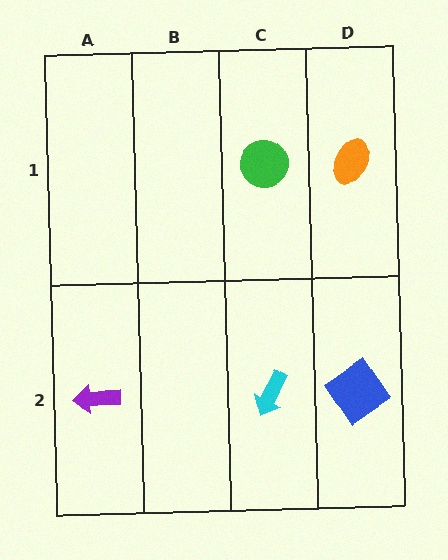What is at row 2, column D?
A blue diamond.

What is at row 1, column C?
A green circle.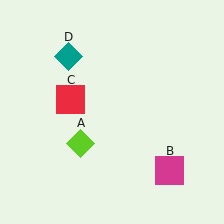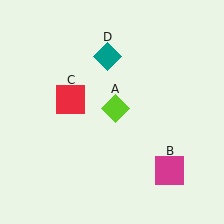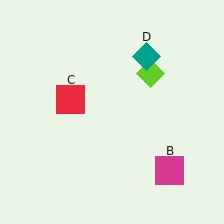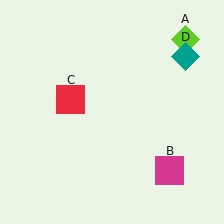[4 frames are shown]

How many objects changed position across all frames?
2 objects changed position: lime diamond (object A), teal diamond (object D).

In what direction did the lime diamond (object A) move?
The lime diamond (object A) moved up and to the right.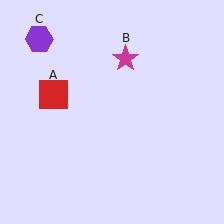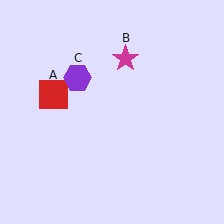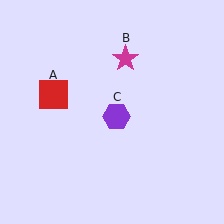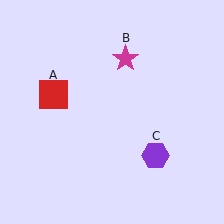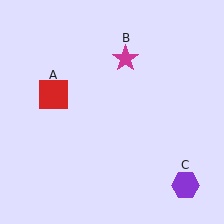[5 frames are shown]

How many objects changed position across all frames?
1 object changed position: purple hexagon (object C).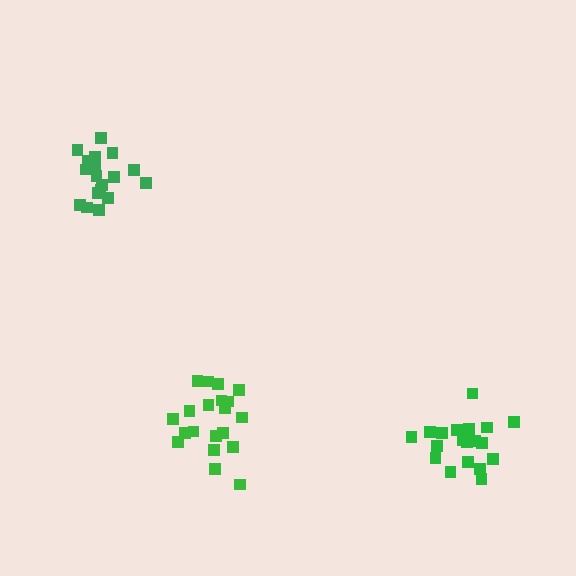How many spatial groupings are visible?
There are 3 spatial groupings.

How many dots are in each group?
Group 1: 18 dots, Group 2: 20 dots, Group 3: 21 dots (59 total).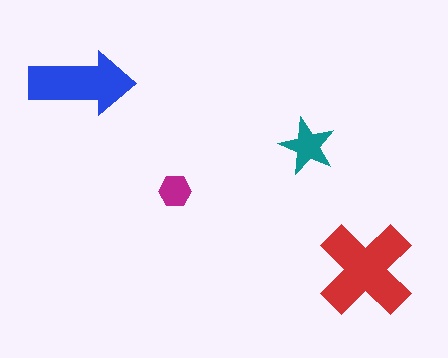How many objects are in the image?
There are 4 objects in the image.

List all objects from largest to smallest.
The red cross, the blue arrow, the teal star, the magenta hexagon.